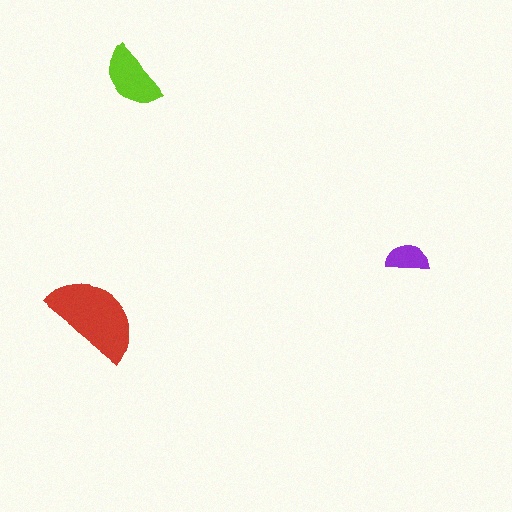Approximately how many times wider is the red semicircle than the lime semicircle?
About 1.5 times wider.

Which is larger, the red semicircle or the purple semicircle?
The red one.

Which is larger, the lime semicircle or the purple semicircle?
The lime one.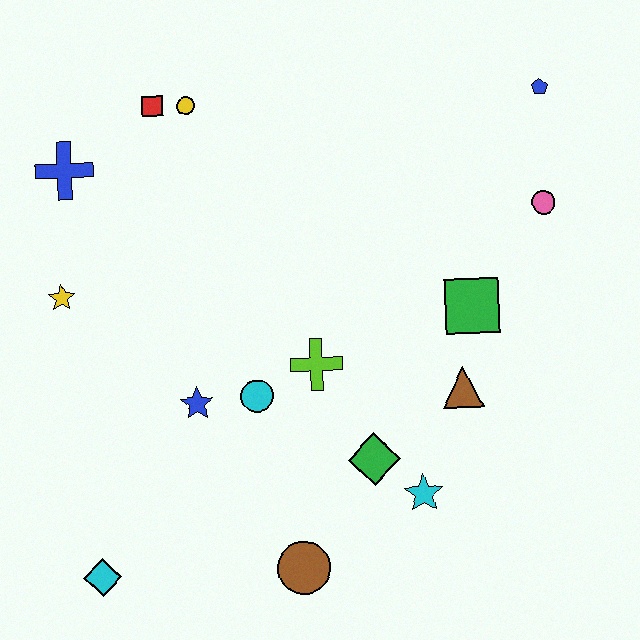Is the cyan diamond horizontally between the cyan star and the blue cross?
Yes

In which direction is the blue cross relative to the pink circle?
The blue cross is to the left of the pink circle.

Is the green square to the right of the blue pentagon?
No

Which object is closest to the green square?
The brown triangle is closest to the green square.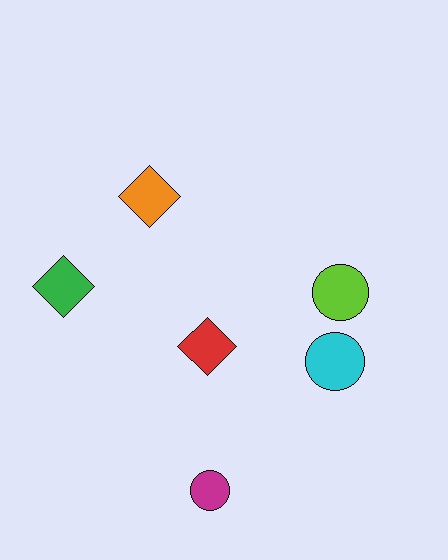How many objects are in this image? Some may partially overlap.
There are 6 objects.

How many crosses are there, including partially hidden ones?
There are no crosses.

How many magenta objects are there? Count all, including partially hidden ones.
There is 1 magenta object.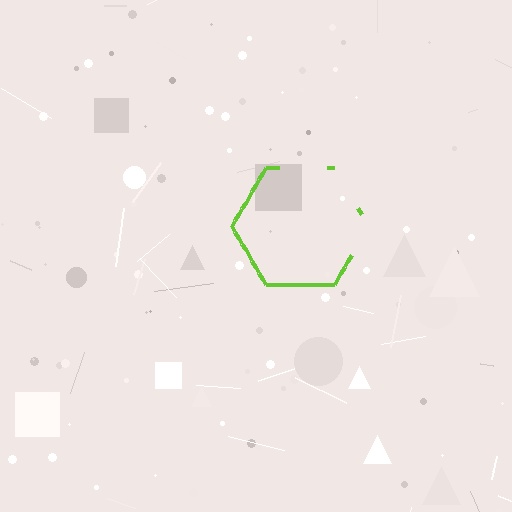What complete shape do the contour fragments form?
The contour fragments form a hexagon.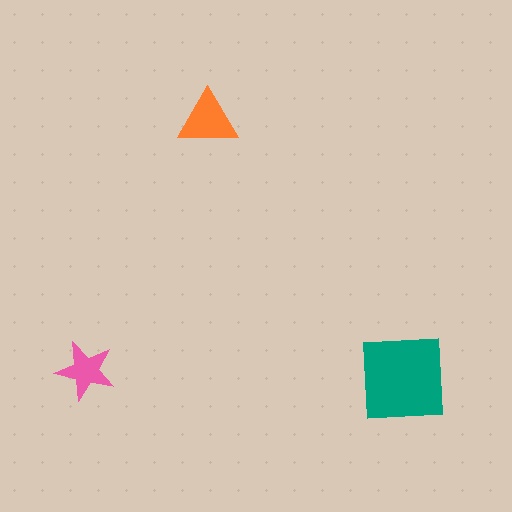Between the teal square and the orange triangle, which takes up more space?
The teal square.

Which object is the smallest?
The pink star.